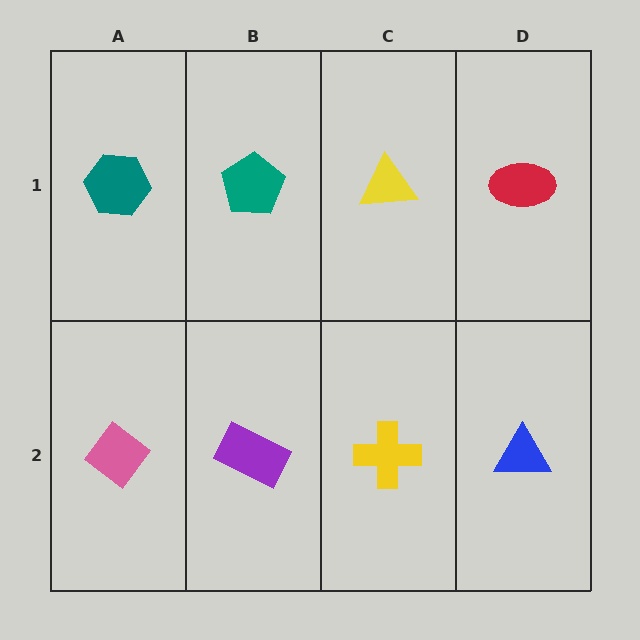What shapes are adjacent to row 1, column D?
A blue triangle (row 2, column D), a yellow triangle (row 1, column C).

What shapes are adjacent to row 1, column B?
A purple rectangle (row 2, column B), a teal hexagon (row 1, column A), a yellow triangle (row 1, column C).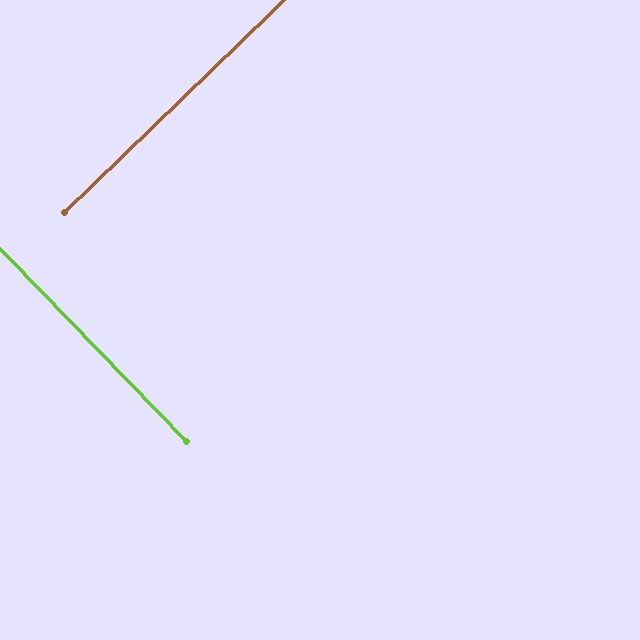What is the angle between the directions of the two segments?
Approximately 90 degrees.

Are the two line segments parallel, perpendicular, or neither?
Perpendicular — they meet at approximately 90°.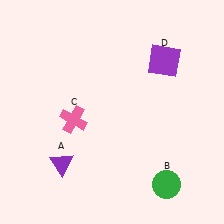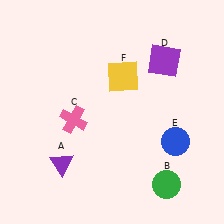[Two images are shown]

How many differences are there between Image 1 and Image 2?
There are 2 differences between the two images.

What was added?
A blue circle (E), a yellow square (F) were added in Image 2.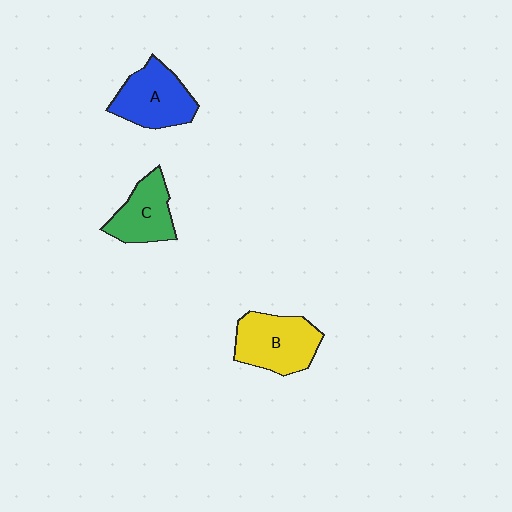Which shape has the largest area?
Shape B (yellow).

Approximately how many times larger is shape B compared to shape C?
Approximately 1.3 times.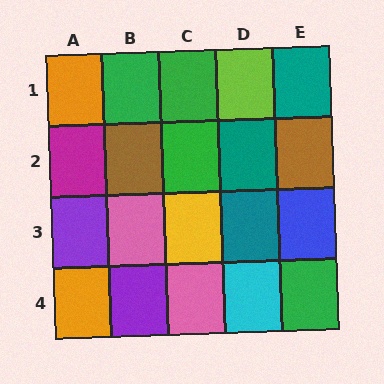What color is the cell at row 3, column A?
Purple.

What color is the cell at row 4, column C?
Pink.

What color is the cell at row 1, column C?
Green.